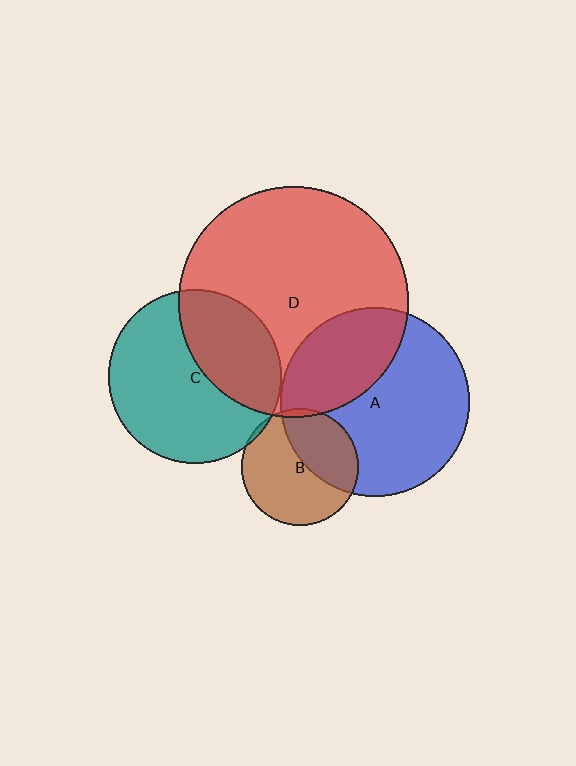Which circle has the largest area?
Circle D (red).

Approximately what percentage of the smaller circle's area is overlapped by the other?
Approximately 35%.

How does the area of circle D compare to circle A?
Approximately 1.5 times.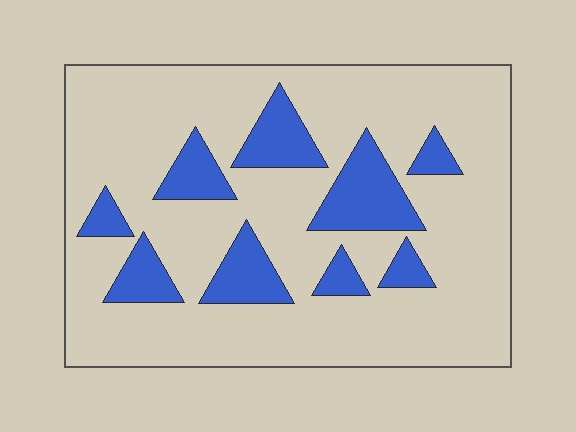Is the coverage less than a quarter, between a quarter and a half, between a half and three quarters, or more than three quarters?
Less than a quarter.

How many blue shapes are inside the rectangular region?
9.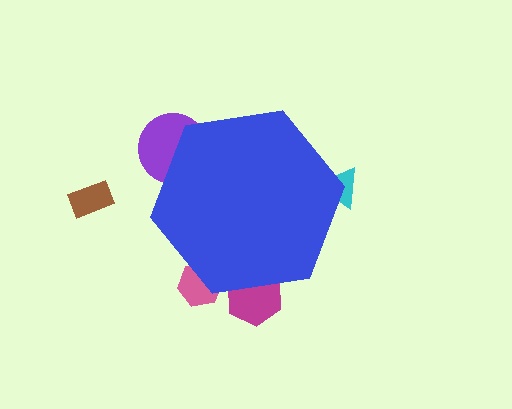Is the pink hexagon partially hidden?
Yes, the pink hexagon is partially hidden behind the blue hexagon.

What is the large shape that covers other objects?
A blue hexagon.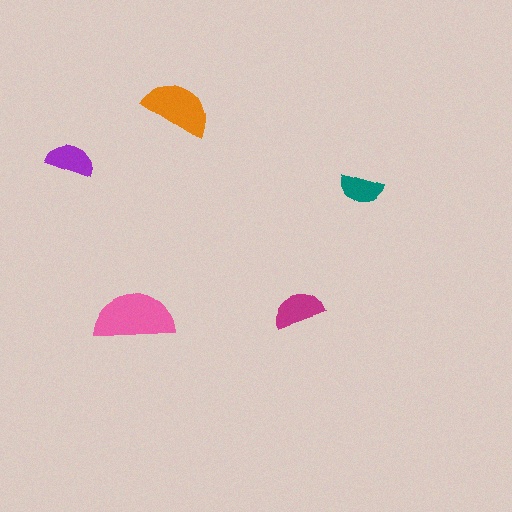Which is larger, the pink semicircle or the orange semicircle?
The pink one.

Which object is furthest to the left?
The purple semicircle is leftmost.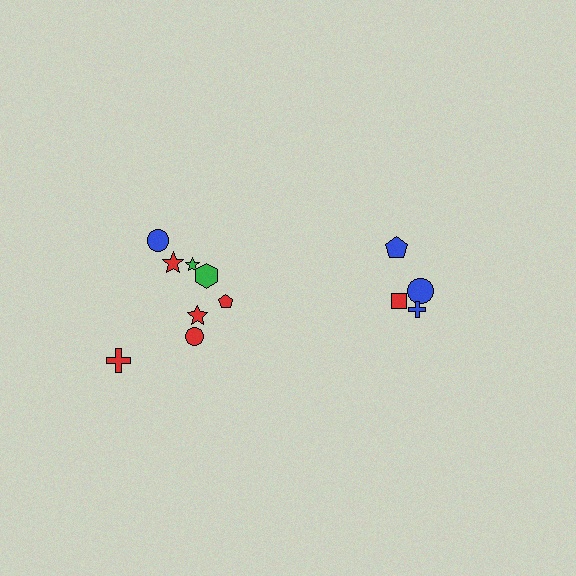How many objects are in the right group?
There are 4 objects.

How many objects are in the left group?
There are 8 objects.